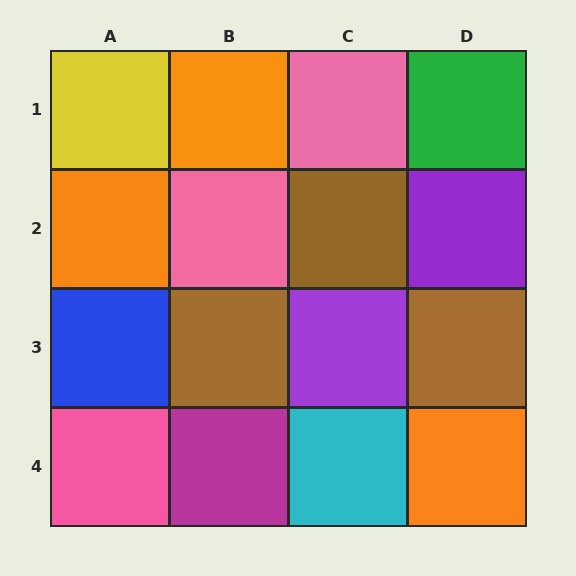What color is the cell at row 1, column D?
Green.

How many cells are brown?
3 cells are brown.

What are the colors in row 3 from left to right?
Blue, brown, purple, brown.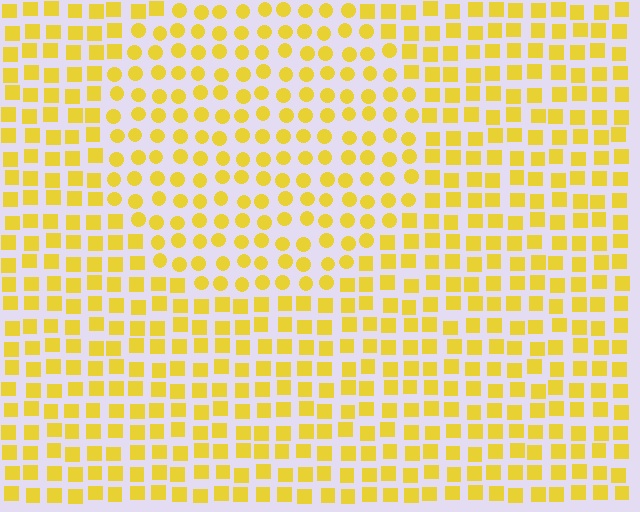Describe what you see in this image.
The image is filled with small yellow elements arranged in a uniform grid. A circle-shaped region contains circles, while the surrounding area contains squares. The boundary is defined purely by the change in element shape.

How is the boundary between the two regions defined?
The boundary is defined by a change in element shape: circles inside vs. squares outside. All elements share the same color and spacing.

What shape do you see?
I see a circle.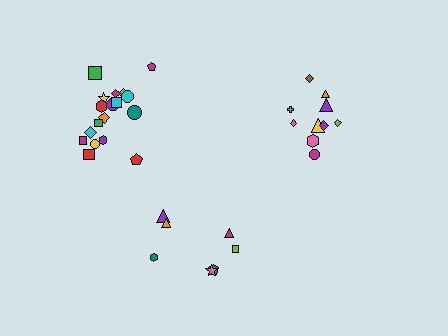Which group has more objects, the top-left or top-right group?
The top-left group.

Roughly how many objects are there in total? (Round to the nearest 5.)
Roughly 35 objects in total.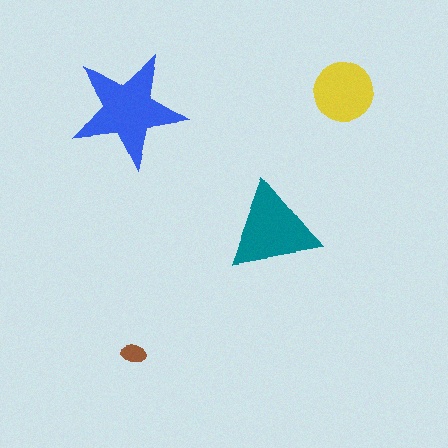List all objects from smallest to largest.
The brown ellipse, the yellow circle, the teal triangle, the blue star.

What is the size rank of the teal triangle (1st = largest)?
2nd.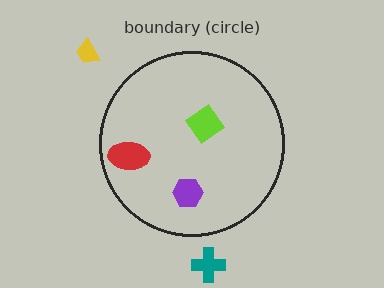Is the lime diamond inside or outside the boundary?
Inside.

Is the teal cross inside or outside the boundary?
Outside.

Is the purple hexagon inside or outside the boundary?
Inside.